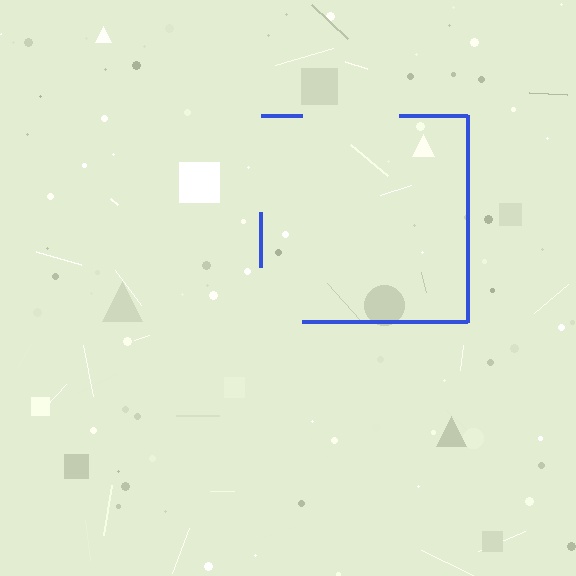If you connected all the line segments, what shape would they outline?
They would outline a square.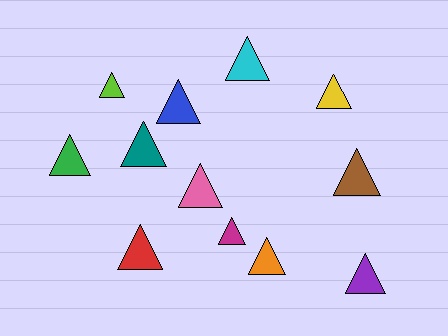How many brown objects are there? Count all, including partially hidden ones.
There is 1 brown object.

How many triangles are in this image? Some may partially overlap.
There are 12 triangles.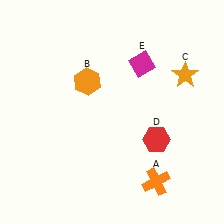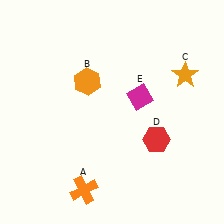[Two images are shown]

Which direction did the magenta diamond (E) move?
The magenta diamond (E) moved down.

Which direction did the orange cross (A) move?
The orange cross (A) moved left.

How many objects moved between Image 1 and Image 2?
2 objects moved between the two images.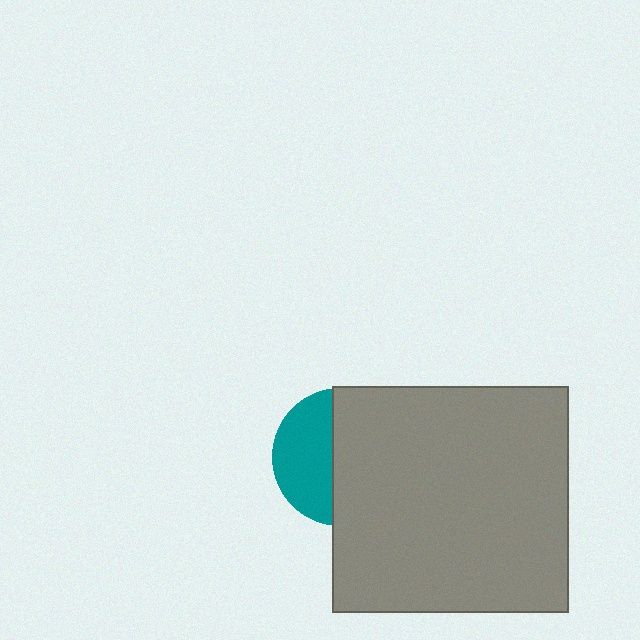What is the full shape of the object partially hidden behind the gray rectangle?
The partially hidden object is a teal circle.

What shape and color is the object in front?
The object in front is a gray rectangle.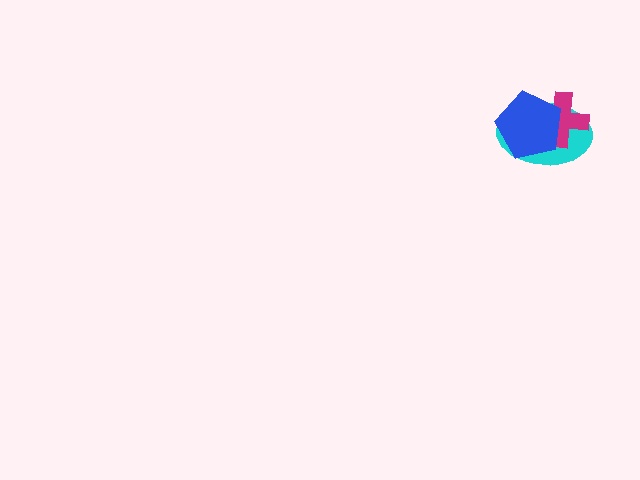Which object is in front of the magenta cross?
The blue pentagon is in front of the magenta cross.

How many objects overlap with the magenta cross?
2 objects overlap with the magenta cross.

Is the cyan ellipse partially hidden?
Yes, it is partially covered by another shape.